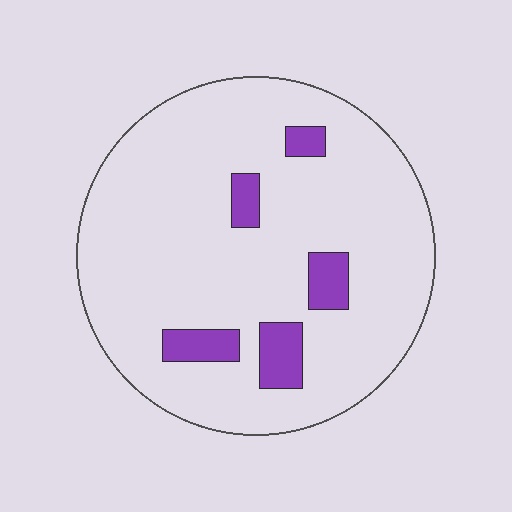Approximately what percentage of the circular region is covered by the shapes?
Approximately 10%.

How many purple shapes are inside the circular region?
5.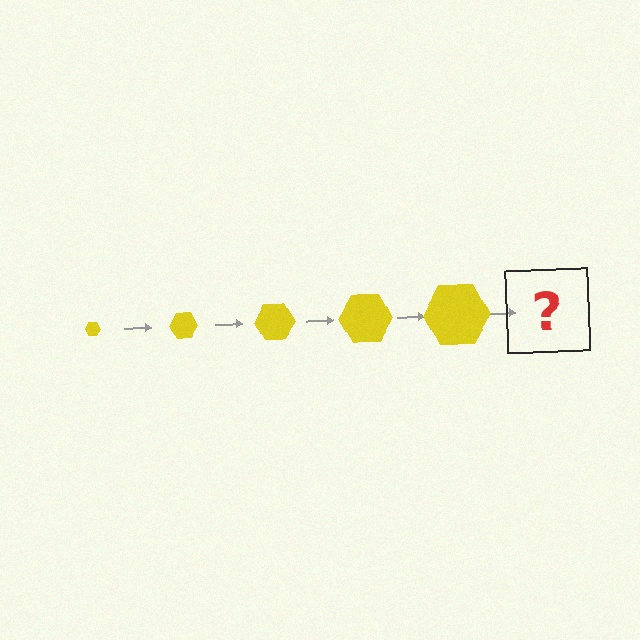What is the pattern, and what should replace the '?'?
The pattern is that the hexagon gets progressively larger each step. The '?' should be a yellow hexagon, larger than the previous one.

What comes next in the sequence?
The next element should be a yellow hexagon, larger than the previous one.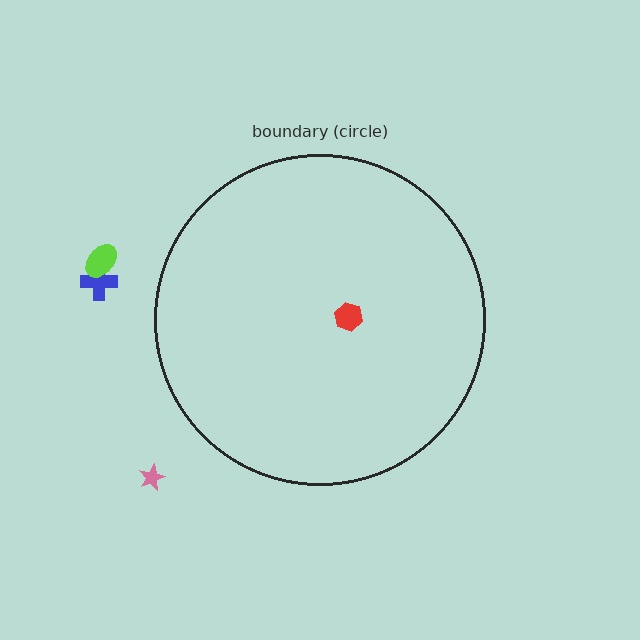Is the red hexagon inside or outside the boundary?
Inside.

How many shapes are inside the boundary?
1 inside, 3 outside.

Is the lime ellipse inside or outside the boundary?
Outside.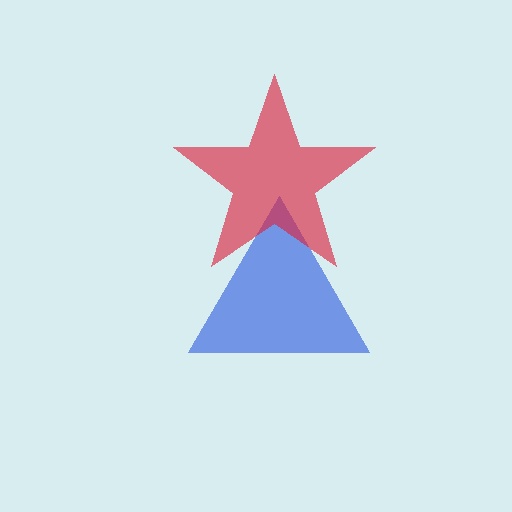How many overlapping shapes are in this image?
There are 2 overlapping shapes in the image.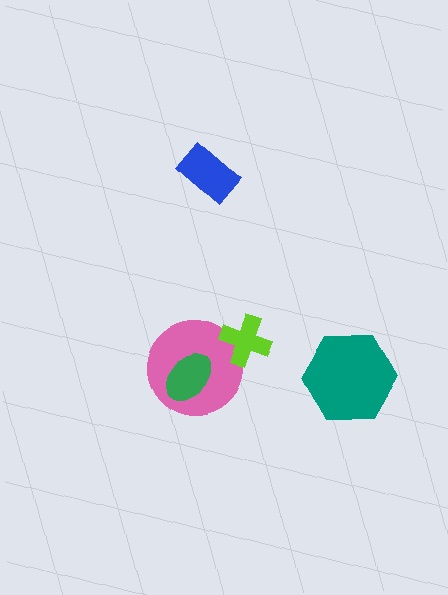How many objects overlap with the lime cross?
1 object overlaps with the lime cross.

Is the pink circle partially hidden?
Yes, it is partially covered by another shape.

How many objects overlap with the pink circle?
2 objects overlap with the pink circle.